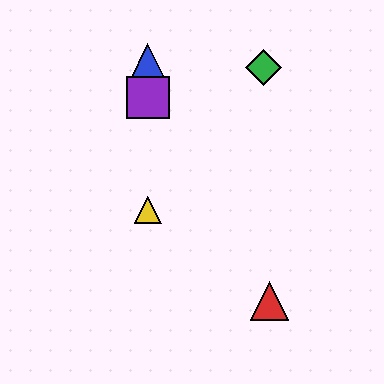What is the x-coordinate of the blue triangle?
The blue triangle is at x≈148.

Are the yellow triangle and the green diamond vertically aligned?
No, the yellow triangle is at x≈148 and the green diamond is at x≈264.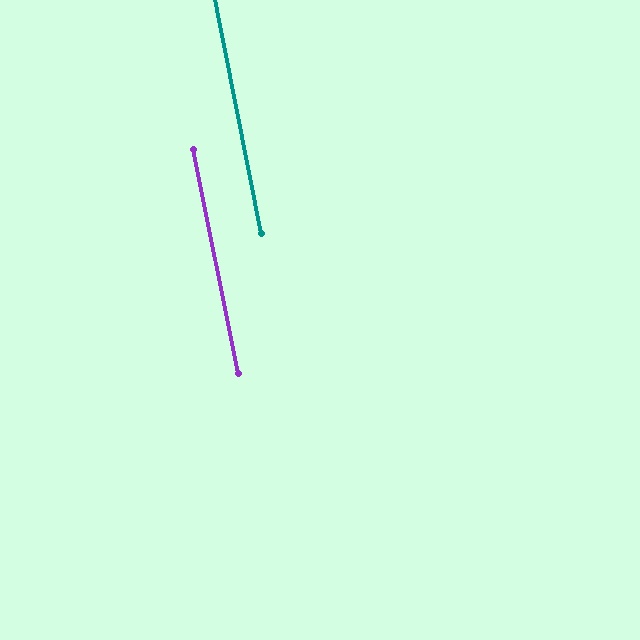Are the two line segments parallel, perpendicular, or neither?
Parallel — their directions differ by only 0.4°.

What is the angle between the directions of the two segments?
Approximately 0 degrees.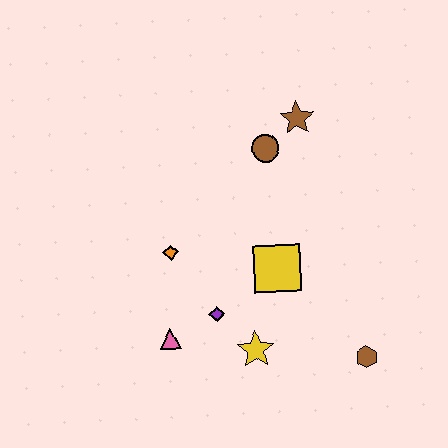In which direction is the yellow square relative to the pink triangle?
The yellow square is to the right of the pink triangle.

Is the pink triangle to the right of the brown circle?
No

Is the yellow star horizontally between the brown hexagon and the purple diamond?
Yes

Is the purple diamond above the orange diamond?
No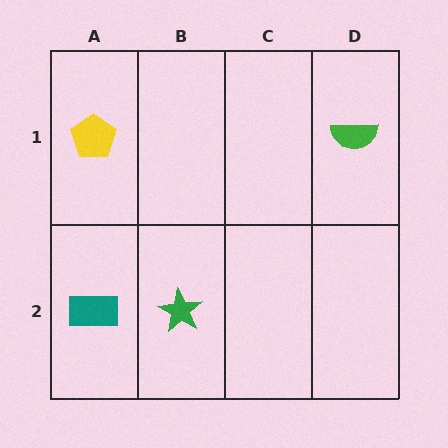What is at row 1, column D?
A green semicircle.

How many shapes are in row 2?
2 shapes.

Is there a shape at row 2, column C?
No, that cell is empty.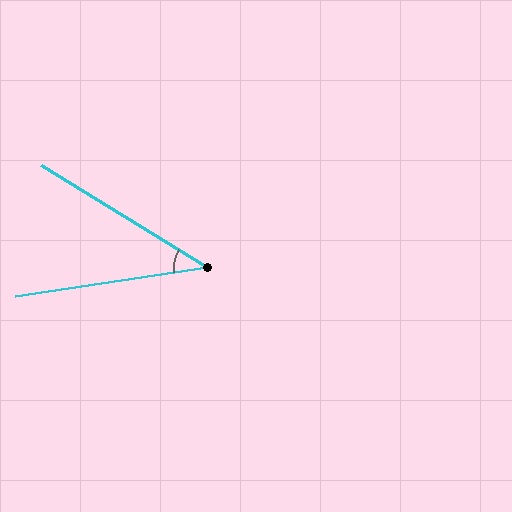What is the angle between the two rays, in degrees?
Approximately 40 degrees.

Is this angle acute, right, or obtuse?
It is acute.